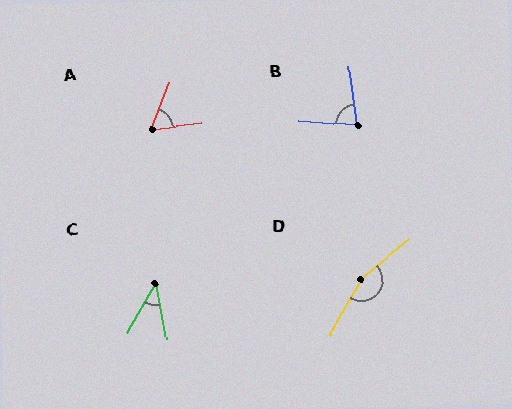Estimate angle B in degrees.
Approximately 78 degrees.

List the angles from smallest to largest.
C (40°), A (62°), B (78°), D (159°).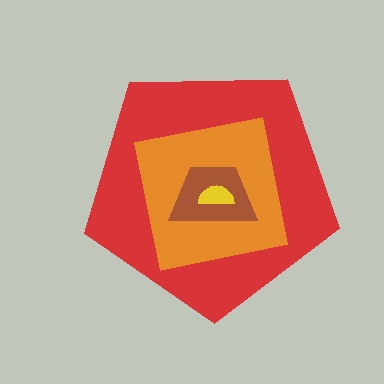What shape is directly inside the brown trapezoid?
The yellow semicircle.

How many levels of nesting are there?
4.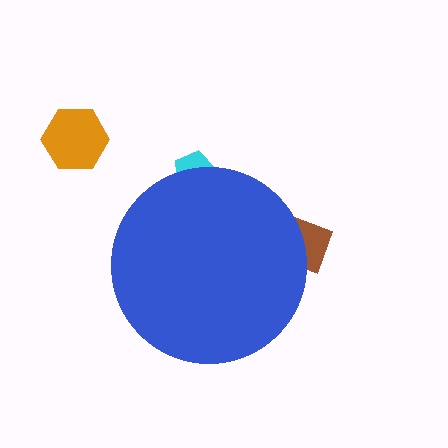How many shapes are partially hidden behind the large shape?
2 shapes are partially hidden.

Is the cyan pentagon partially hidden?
Yes, the cyan pentagon is partially hidden behind the blue circle.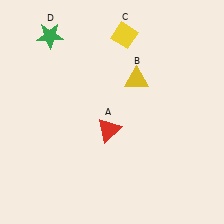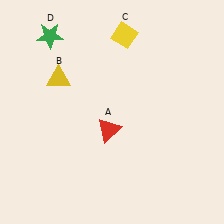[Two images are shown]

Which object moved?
The yellow triangle (B) moved left.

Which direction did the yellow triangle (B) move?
The yellow triangle (B) moved left.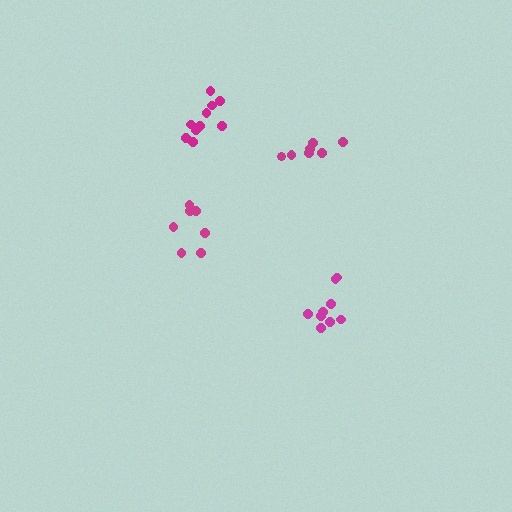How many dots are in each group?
Group 1: 10 dots, Group 2: 9 dots, Group 3: 7 dots, Group 4: 7 dots (33 total).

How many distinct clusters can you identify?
There are 4 distinct clusters.